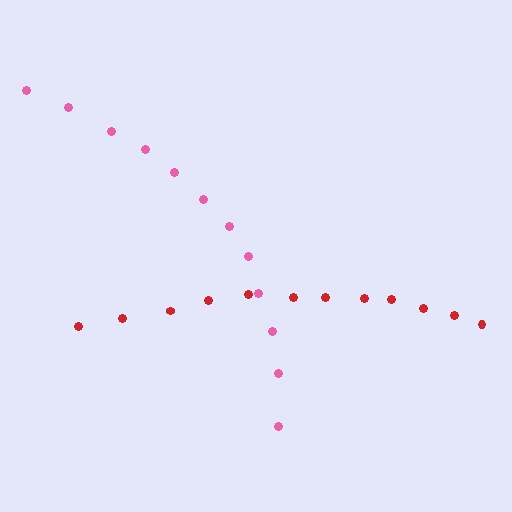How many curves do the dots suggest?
There are 2 distinct paths.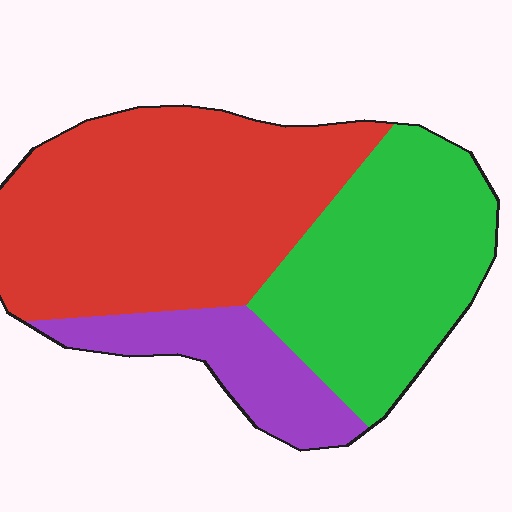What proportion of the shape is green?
Green takes up between a quarter and a half of the shape.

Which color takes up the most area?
Red, at roughly 50%.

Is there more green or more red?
Red.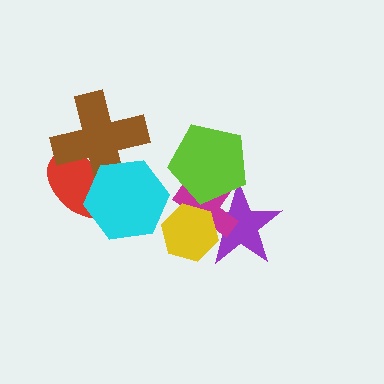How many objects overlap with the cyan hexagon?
2 objects overlap with the cyan hexagon.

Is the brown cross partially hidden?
Yes, it is partially covered by another shape.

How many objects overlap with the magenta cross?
3 objects overlap with the magenta cross.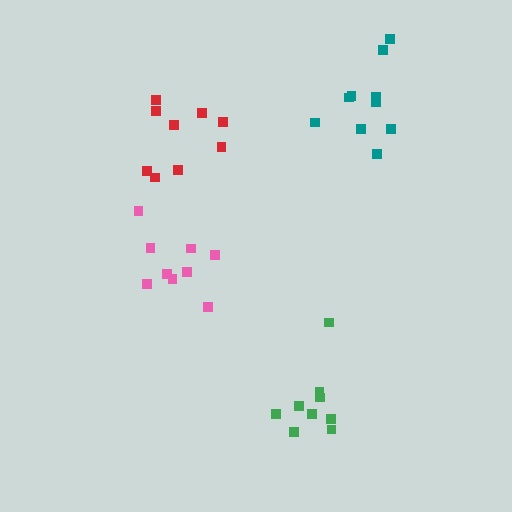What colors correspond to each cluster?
The clusters are colored: teal, green, pink, red.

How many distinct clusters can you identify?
There are 4 distinct clusters.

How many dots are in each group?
Group 1: 10 dots, Group 2: 9 dots, Group 3: 9 dots, Group 4: 9 dots (37 total).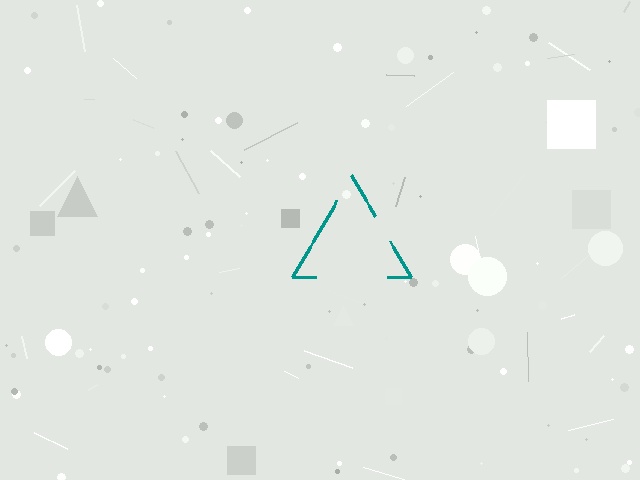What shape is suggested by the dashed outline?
The dashed outline suggests a triangle.